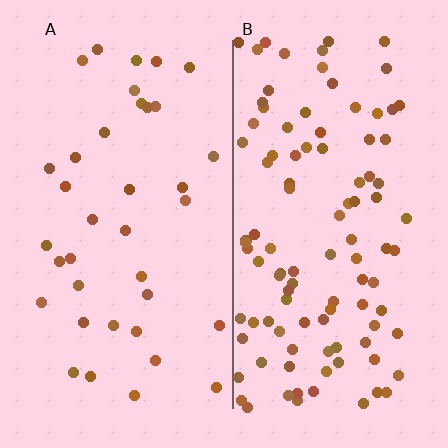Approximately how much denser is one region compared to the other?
Approximately 2.9× — region B over region A.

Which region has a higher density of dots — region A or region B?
B (the right).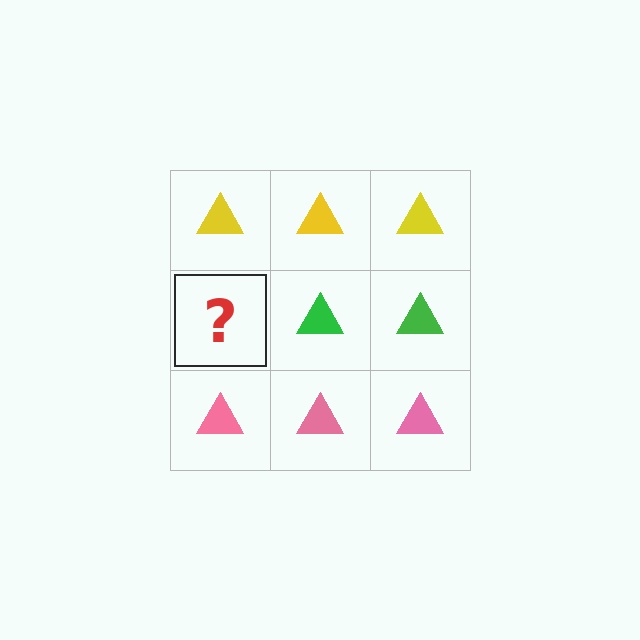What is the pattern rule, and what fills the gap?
The rule is that each row has a consistent color. The gap should be filled with a green triangle.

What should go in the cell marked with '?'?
The missing cell should contain a green triangle.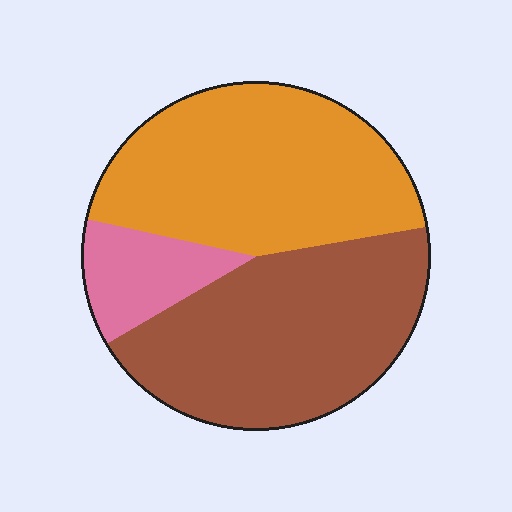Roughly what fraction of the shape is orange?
Orange covers about 45% of the shape.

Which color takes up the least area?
Pink, at roughly 10%.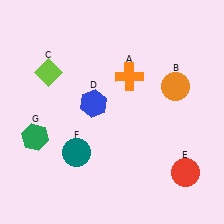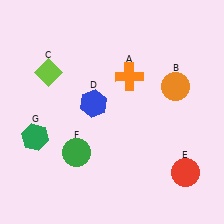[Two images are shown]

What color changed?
The circle (F) changed from teal in Image 1 to green in Image 2.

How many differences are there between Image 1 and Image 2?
There is 1 difference between the two images.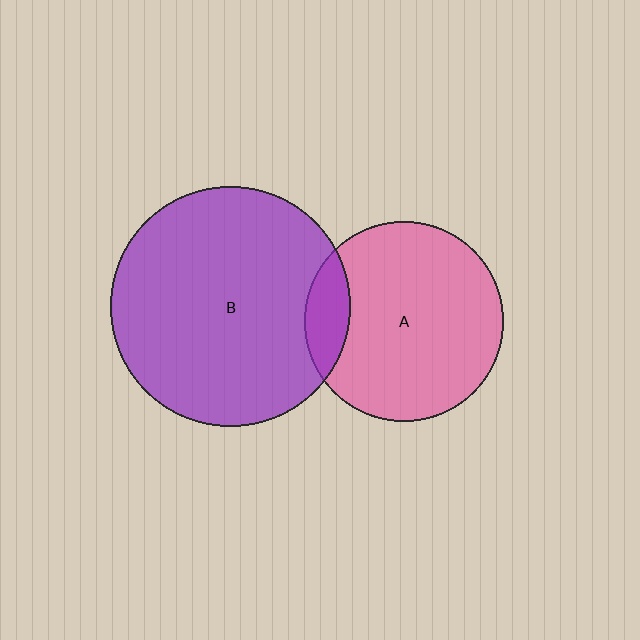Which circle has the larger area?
Circle B (purple).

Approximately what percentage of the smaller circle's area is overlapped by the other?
Approximately 15%.